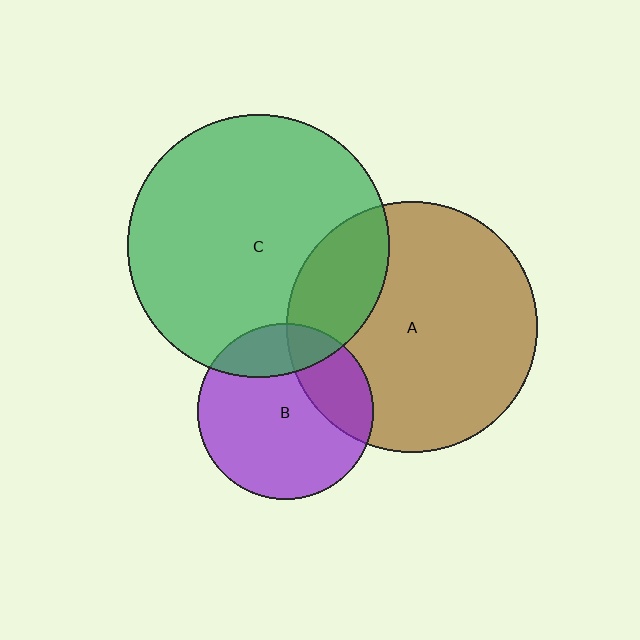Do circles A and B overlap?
Yes.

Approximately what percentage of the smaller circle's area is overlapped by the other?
Approximately 25%.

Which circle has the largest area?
Circle C (green).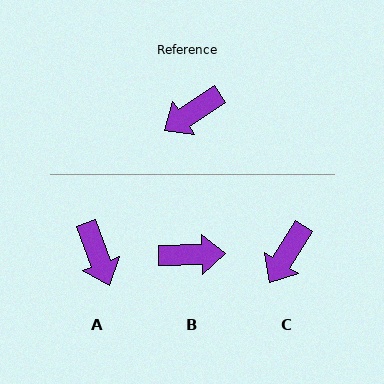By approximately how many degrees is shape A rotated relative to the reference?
Approximately 77 degrees counter-clockwise.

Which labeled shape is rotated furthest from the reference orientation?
B, about 148 degrees away.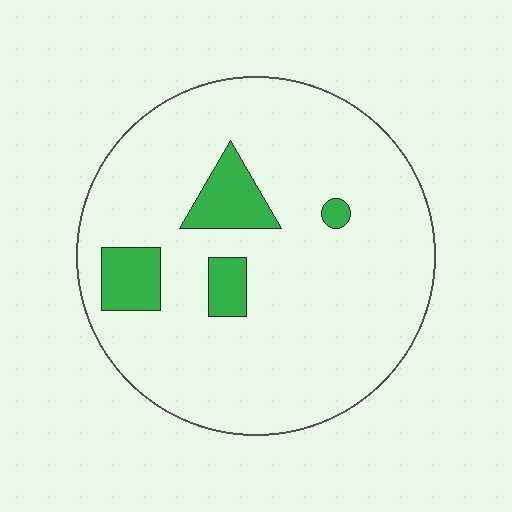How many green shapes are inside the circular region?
4.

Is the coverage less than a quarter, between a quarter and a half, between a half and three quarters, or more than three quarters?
Less than a quarter.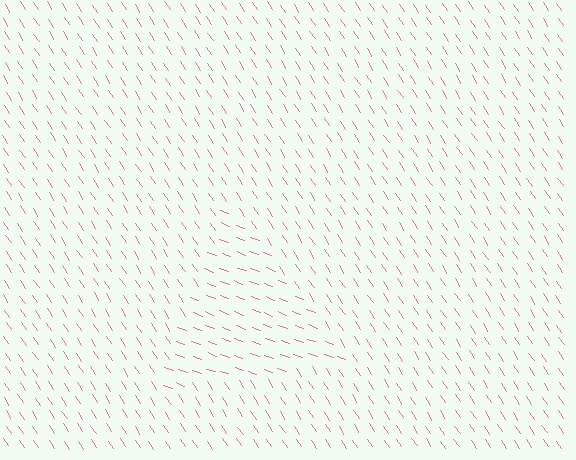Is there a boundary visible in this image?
Yes, there is a texture boundary formed by a change in line orientation.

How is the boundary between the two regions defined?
The boundary is defined purely by a change in line orientation (approximately 36 degrees difference). All lines are the same color and thickness.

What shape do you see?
I see a triangle.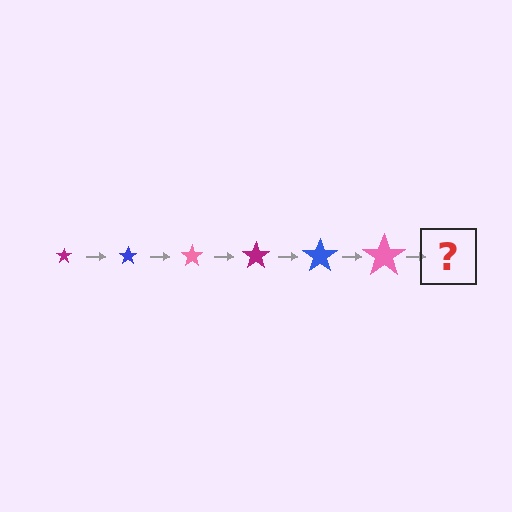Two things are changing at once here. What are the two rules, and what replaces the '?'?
The two rules are that the star grows larger each step and the color cycles through magenta, blue, and pink. The '?' should be a magenta star, larger than the previous one.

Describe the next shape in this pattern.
It should be a magenta star, larger than the previous one.